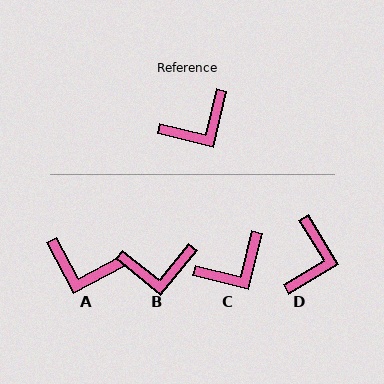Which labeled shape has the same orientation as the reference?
C.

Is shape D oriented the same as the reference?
No, it is off by about 45 degrees.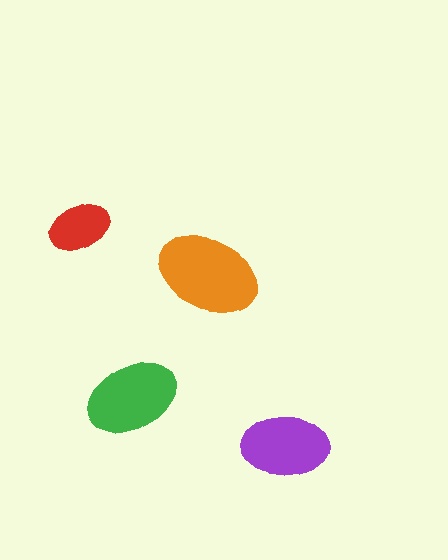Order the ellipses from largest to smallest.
the orange one, the green one, the purple one, the red one.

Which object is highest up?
The red ellipse is topmost.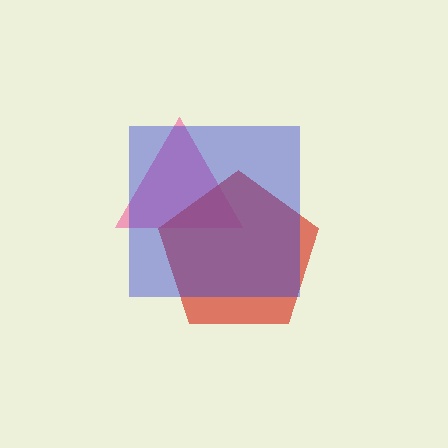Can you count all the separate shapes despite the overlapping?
Yes, there are 3 separate shapes.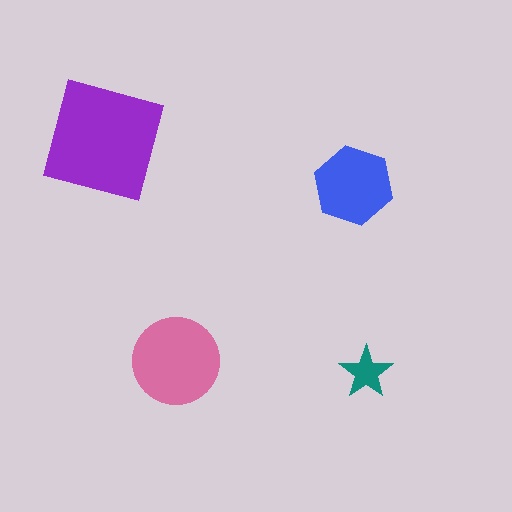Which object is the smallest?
The teal star.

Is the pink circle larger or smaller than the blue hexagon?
Larger.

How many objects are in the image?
There are 4 objects in the image.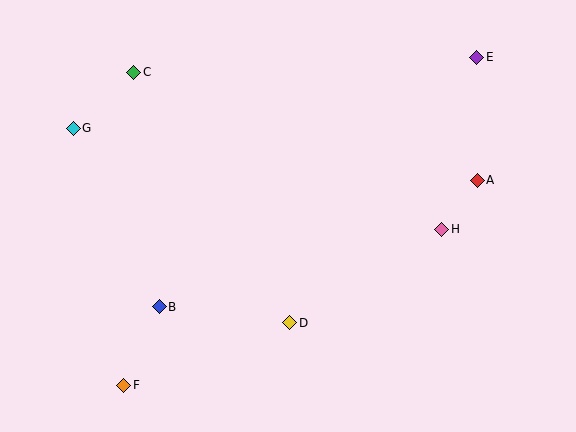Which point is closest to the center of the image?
Point D at (290, 323) is closest to the center.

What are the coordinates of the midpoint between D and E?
The midpoint between D and E is at (383, 190).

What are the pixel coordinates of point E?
Point E is at (477, 57).